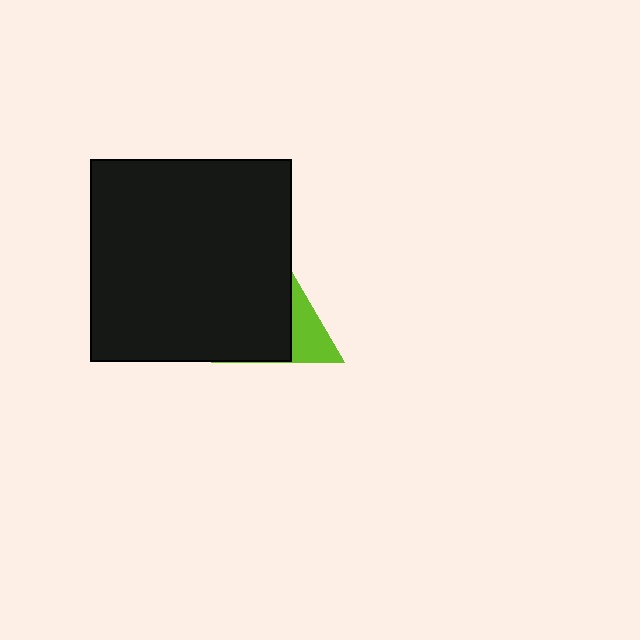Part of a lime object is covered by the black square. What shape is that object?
It is a triangle.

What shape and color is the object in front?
The object in front is a black square.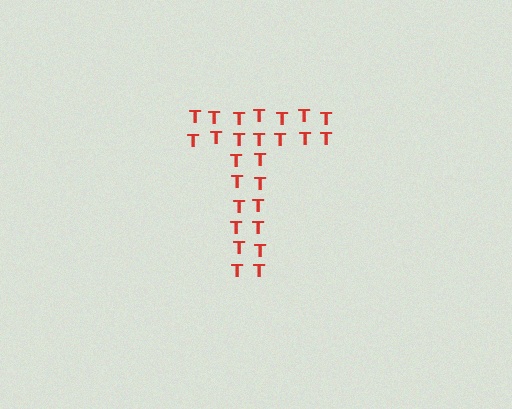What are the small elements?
The small elements are letter T's.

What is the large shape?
The large shape is the letter T.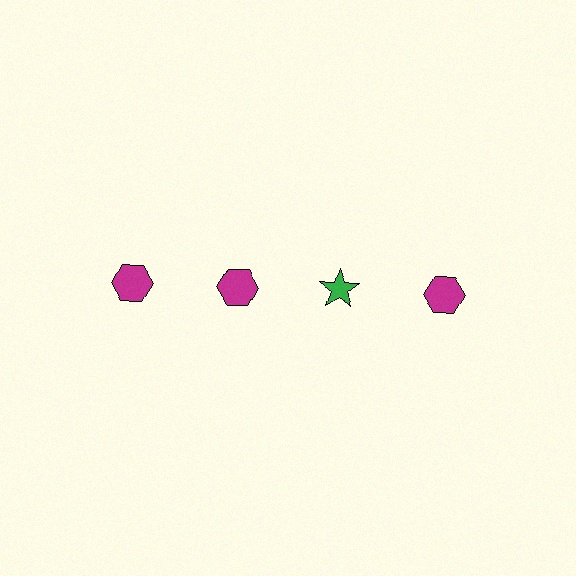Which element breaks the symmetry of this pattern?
The green star in the top row, center column breaks the symmetry. All other shapes are magenta hexagons.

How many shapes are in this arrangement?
There are 4 shapes arranged in a grid pattern.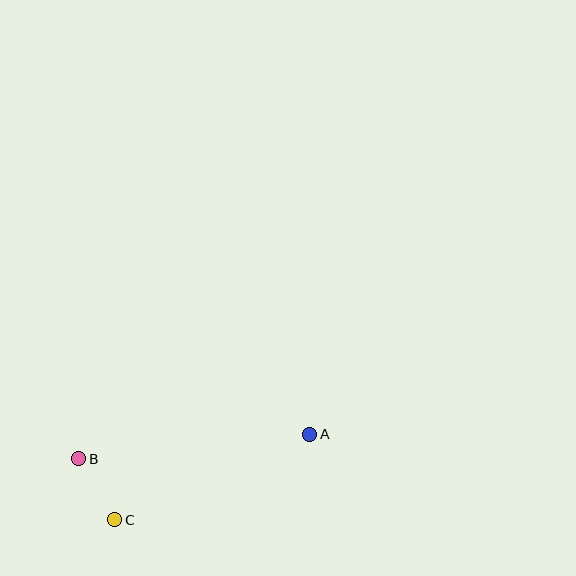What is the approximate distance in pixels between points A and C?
The distance between A and C is approximately 213 pixels.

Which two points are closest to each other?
Points B and C are closest to each other.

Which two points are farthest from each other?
Points A and B are farthest from each other.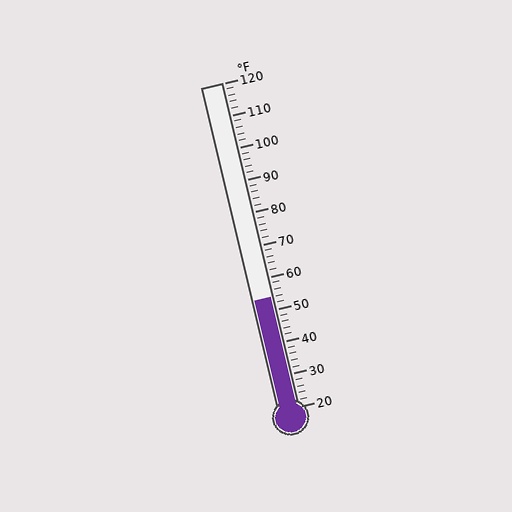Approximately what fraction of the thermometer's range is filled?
The thermometer is filled to approximately 35% of its range.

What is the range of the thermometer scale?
The thermometer scale ranges from 20°F to 120°F.